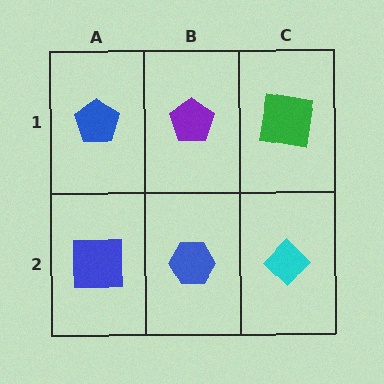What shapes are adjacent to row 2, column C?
A green square (row 1, column C), a blue hexagon (row 2, column B).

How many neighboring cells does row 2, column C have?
2.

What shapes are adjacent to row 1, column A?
A blue square (row 2, column A), a purple pentagon (row 1, column B).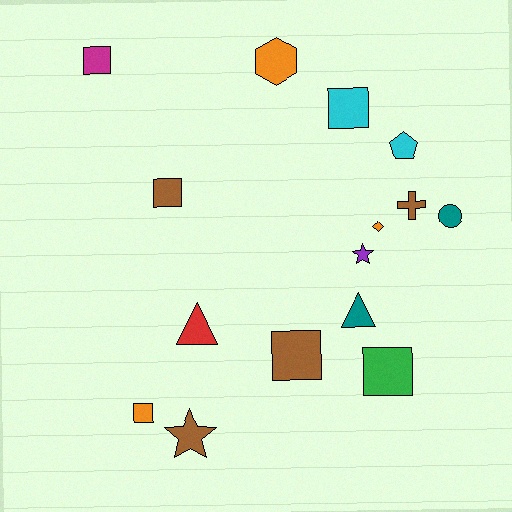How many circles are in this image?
There is 1 circle.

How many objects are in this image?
There are 15 objects.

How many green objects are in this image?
There is 1 green object.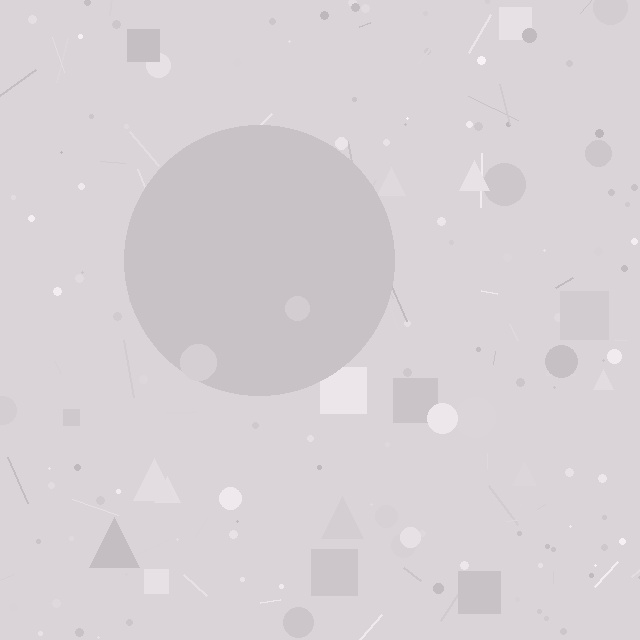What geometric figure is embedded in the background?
A circle is embedded in the background.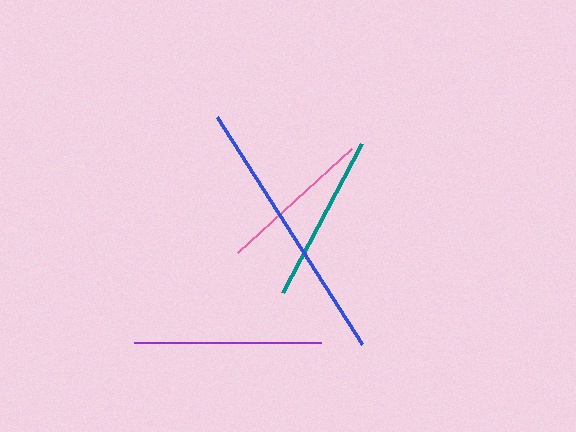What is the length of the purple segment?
The purple segment is approximately 186 pixels long.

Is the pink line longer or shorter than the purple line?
The purple line is longer than the pink line.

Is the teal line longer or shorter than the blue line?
The blue line is longer than the teal line.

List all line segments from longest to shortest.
From longest to shortest: blue, purple, teal, pink.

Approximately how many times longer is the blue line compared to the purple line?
The blue line is approximately 1.4 times the length of the purple line.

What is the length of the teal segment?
The teal segment is approximately 168 pixels long.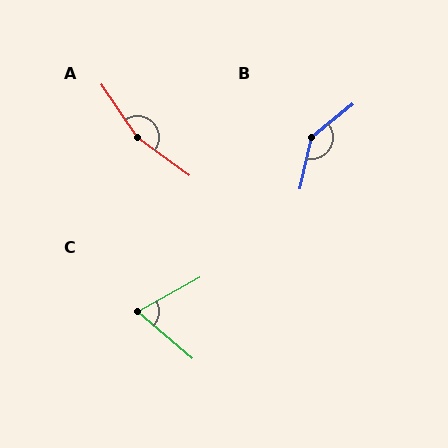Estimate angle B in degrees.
Approximately 141 degrees.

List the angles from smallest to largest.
C (69°), B (141°), A (161°).